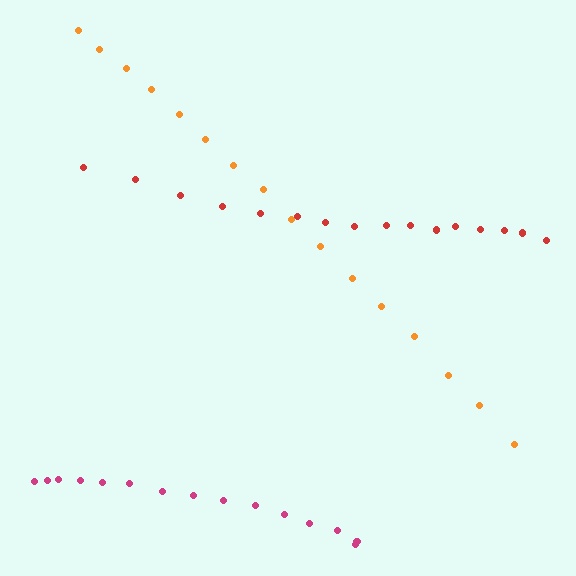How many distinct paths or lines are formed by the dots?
There are 3 distinct paths.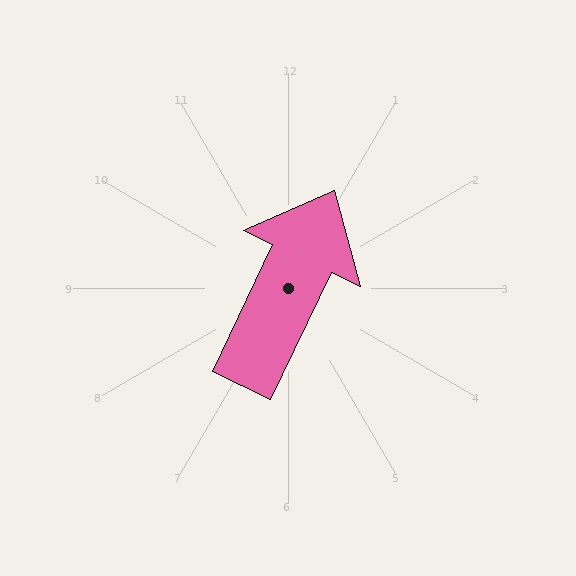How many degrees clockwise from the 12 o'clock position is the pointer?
Approximately 25 degrees.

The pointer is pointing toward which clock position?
Roughly 1 o'clock.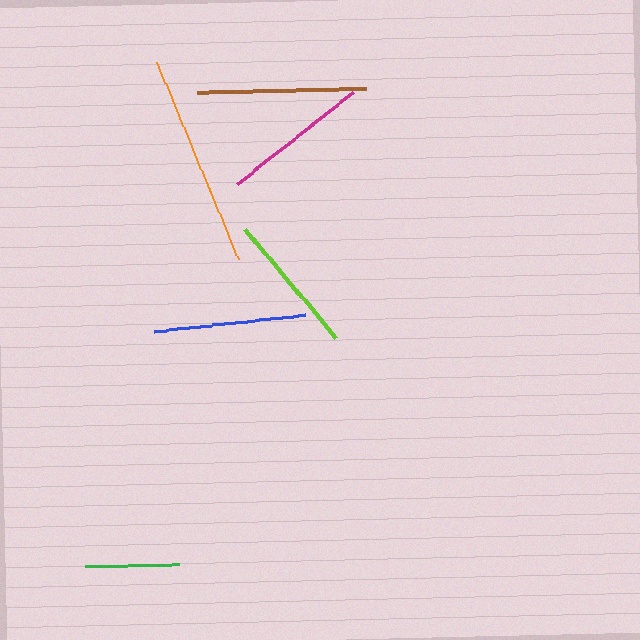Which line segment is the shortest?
The green line is the shortest at approximately 94 pixels.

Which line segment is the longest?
The orange line is the longest at approximately 213 pixels.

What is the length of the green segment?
The green segment is approximately 94 pixels long.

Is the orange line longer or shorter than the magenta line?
The orange line is longer than the magenta line.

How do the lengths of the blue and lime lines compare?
The blue and lime lines are approximately the same length.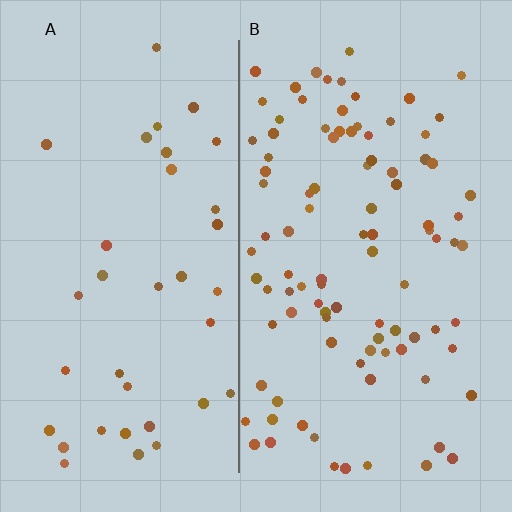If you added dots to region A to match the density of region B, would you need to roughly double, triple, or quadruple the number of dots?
Approximately triple.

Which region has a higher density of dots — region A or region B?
B (the right).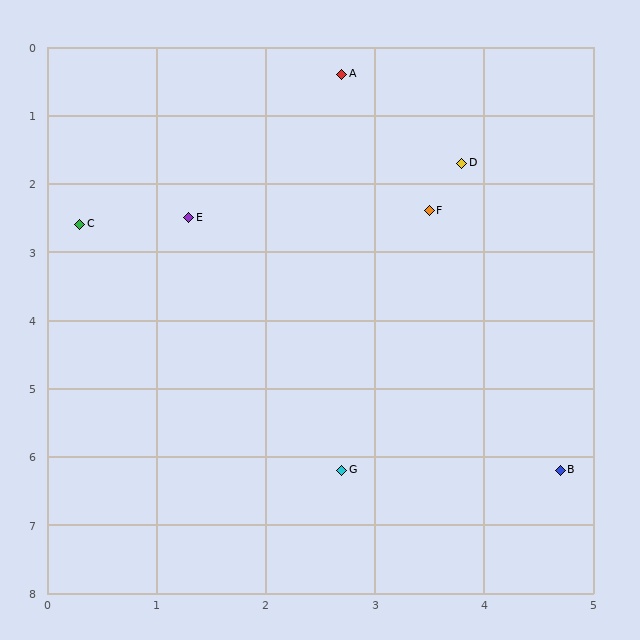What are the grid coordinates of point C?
Point C is at approximately (0.3, 2.6).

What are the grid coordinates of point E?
Point E is at approximately (1.3, 2.5).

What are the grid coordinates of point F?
Point F is at approximately (3.5, 2.4).